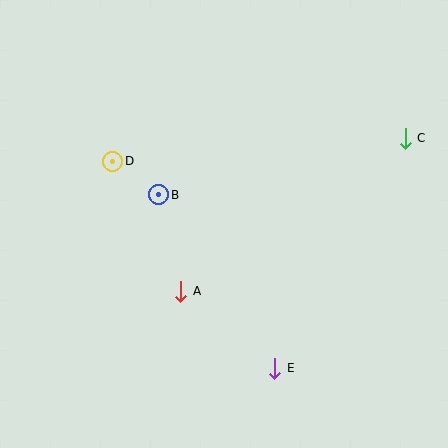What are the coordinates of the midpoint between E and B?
The midpoint between E and B is at (217, 281).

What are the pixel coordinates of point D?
Point D is at (113, 161).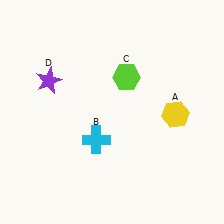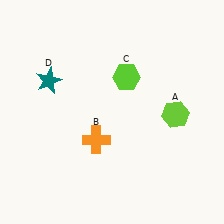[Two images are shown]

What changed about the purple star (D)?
In Image 1, D is purple. In Image 2, it changed to teal.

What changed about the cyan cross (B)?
In Image 1, B is cyan. In Image 2, it changed to orange.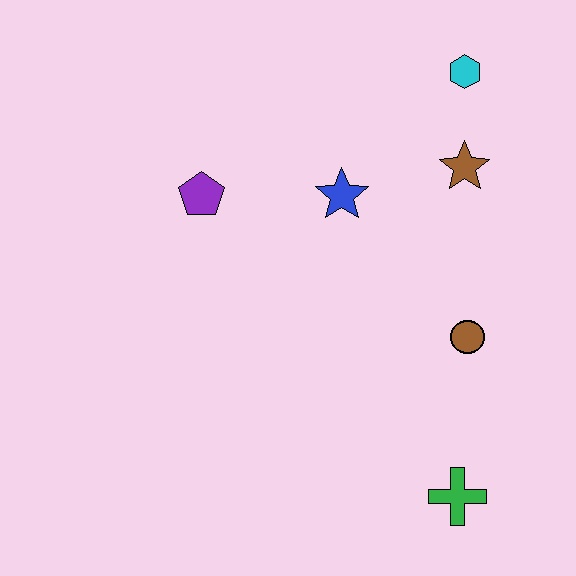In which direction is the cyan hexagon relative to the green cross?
The cyan hexagon is above the green cross.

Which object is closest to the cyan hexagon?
The brown star is closest to the cyan hexagon.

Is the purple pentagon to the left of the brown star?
Yes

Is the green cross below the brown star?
Yes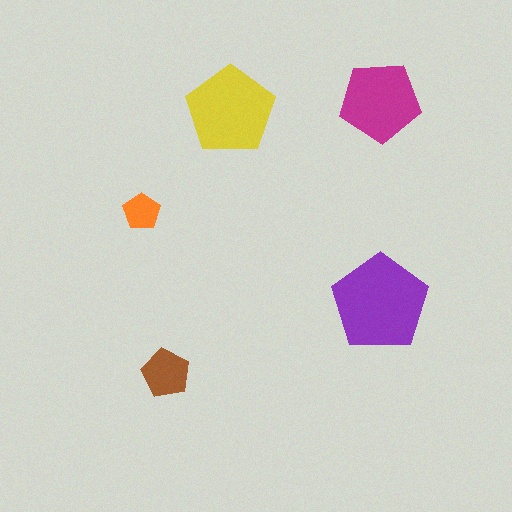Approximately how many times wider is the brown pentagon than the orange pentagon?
About 1.5 times wider.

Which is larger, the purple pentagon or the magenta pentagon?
The purple one.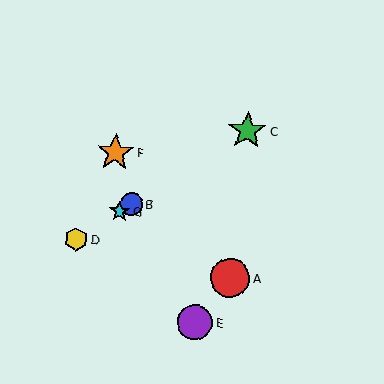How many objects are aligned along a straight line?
4 objects (B, C, D, G) are aligned along a straight line.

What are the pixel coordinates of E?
Object E is at (195, 322).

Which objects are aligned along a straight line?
Objects B, C, D, G are aligned along a straight line.